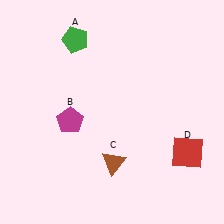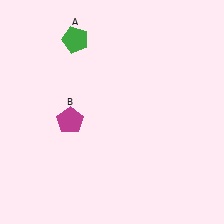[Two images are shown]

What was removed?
The red square (D), the brown triangle (C) were removed in Image 2.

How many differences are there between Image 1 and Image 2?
There are 2 differences between the two images.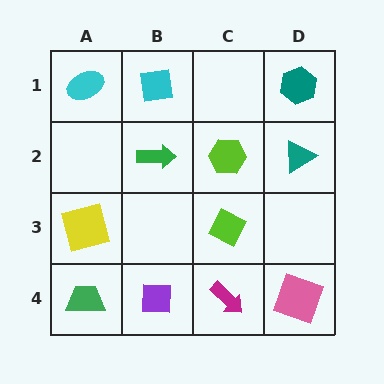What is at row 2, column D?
A teal triangle.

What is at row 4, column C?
A magenta arrow.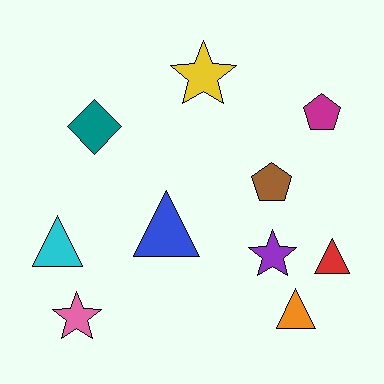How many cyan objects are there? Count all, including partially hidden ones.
There is 1 cyan object.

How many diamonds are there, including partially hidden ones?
There is 1 diamond.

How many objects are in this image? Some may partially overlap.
There are 10 objects.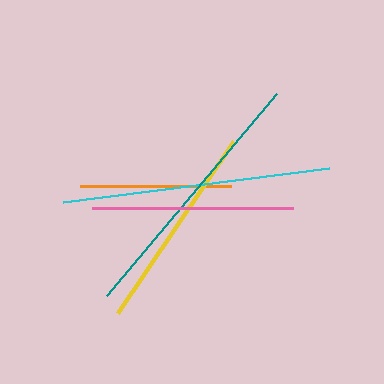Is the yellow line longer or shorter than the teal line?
The teal line is longer than the yellow line.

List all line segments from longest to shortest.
From longest to shortest: cyan, teal, yellow, pink, orange.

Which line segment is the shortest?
The orange line is the shortest at approximately 151 pixels.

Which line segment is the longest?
The cyan line is the longest at approximately 268 pixels.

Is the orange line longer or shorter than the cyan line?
The cyan line is longer than the orange line.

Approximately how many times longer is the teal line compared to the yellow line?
The teal line is approximately 1.3 times the length of the yellow line.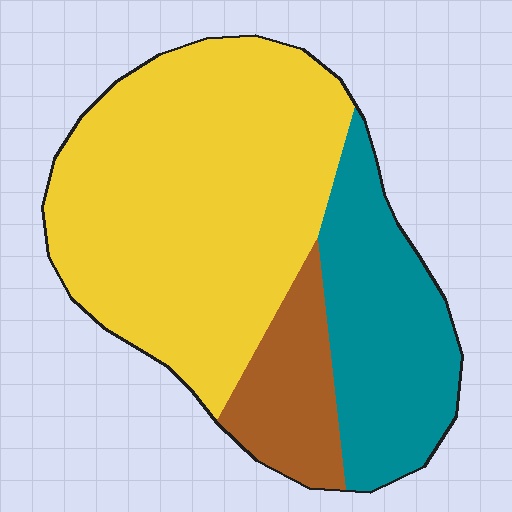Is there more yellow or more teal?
Yellow.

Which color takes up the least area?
Brown, at roughly 15%.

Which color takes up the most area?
Yellow, at roughly 60%.